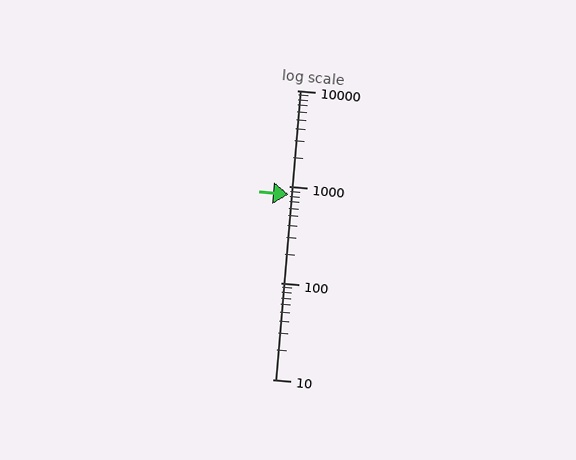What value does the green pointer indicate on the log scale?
The pointer indicates approximately 820.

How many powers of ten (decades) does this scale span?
The scale spans 3 decades, from 10 to 10000.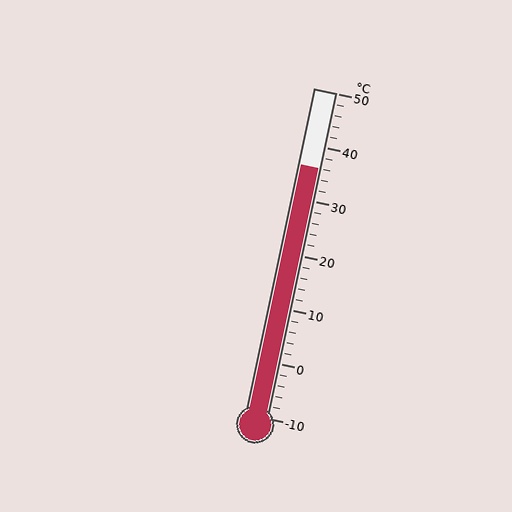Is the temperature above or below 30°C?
The temperature is above 30°C.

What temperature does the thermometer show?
The thermometer shows approximately 36°C.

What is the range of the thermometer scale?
The thermometer scale ranges from -10°C to 50°C.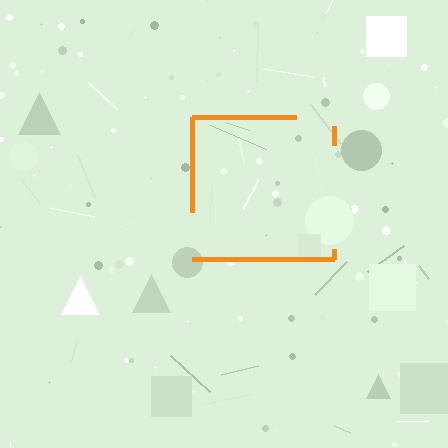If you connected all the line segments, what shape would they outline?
They would outline a square.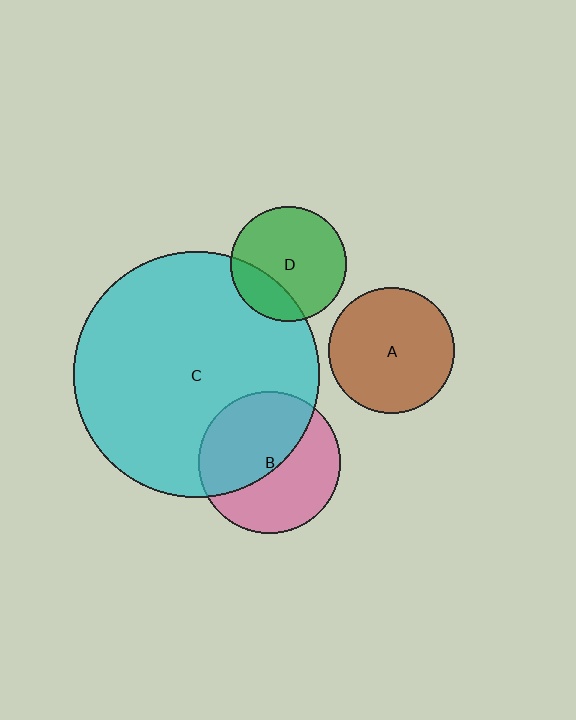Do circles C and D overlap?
Yes.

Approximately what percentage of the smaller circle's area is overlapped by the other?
Approximately 25%.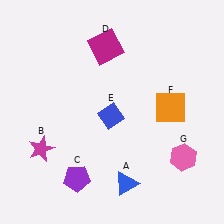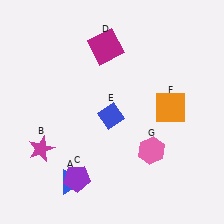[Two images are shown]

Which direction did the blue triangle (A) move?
The blue triangle (A) moved left.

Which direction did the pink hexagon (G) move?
The pink hexagon (G) moved left.